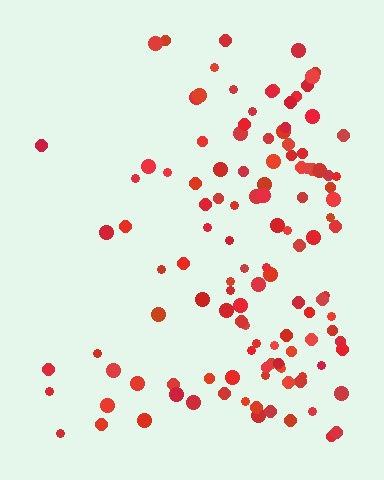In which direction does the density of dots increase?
From left to right, with the right side densest.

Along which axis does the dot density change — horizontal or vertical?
Horizontal.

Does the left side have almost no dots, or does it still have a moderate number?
Still a moderate number, just noticeably fewer than the right.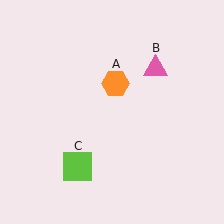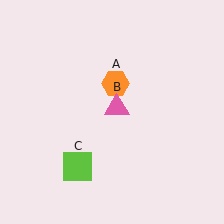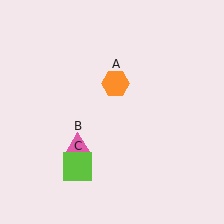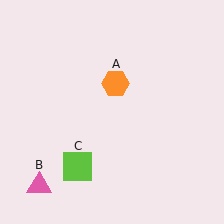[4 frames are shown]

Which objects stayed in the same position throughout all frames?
Orange hexagon (object A) and lime square (object C) remained stationary.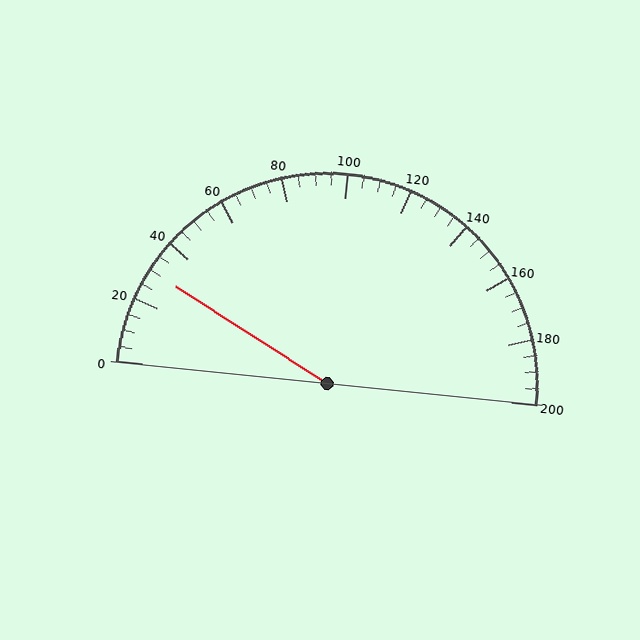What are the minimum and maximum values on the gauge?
The gauge ranges from 0 to 200.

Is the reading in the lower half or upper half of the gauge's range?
The reading is in the lower half of the range (0 to 200).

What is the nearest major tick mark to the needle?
The nearest major tick mark is 40.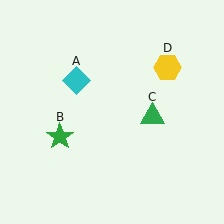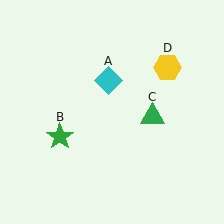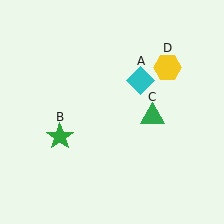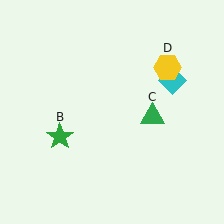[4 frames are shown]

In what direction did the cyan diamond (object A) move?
The cyan diamond (object A) moved right.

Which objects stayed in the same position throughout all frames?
Green star (object B) and green triangle (object C) and yellow hexagon (object D) remained stationary.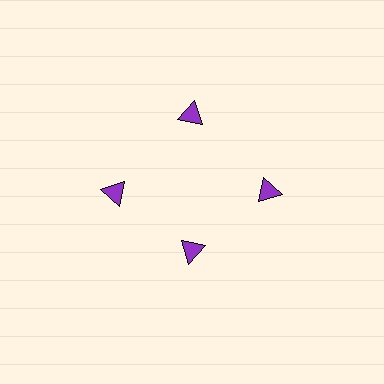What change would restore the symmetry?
The symmetry would be restored by moving it outward, back onto the ring so that all 4 triangles sit at equal angles and equal distance from the center.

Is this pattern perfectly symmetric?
No. The 4 purple triangles are arranged in a ring, but one element near the 6 o'clock position is pulled inward toward the center, breaking the 4-fold rotational symmetry.